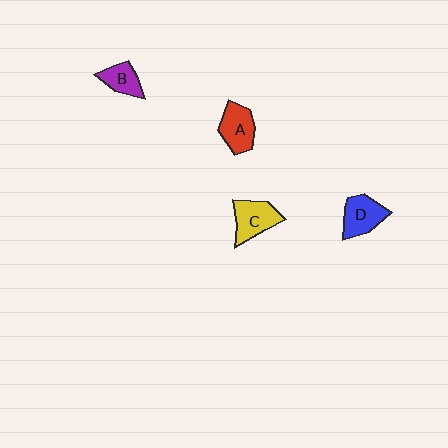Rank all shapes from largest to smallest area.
From largest to smallest: C (yellow), D (blue), A (red), B (purple).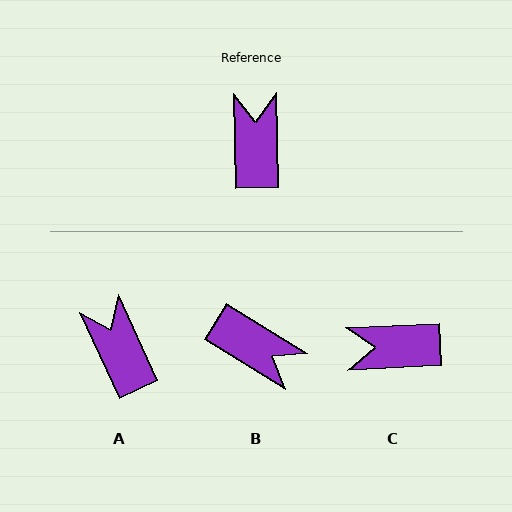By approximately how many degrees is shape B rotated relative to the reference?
Approximately 123 degrees clockwise.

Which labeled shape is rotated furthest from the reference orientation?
B, about 123 degrees away.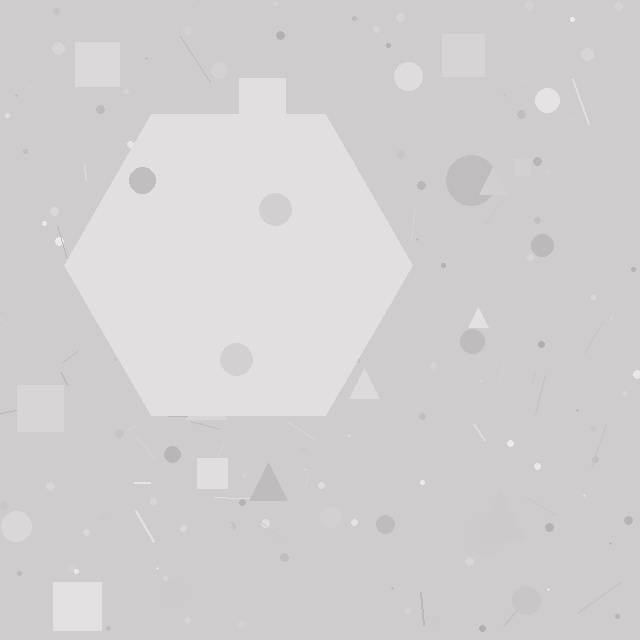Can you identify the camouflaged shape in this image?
The camouflaged shape is a hexagon.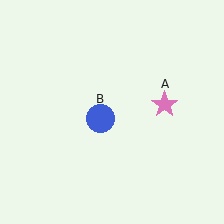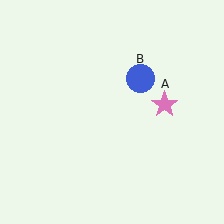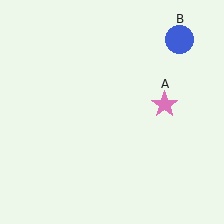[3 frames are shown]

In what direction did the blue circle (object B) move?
The blue circle (object B) moved up and to the right.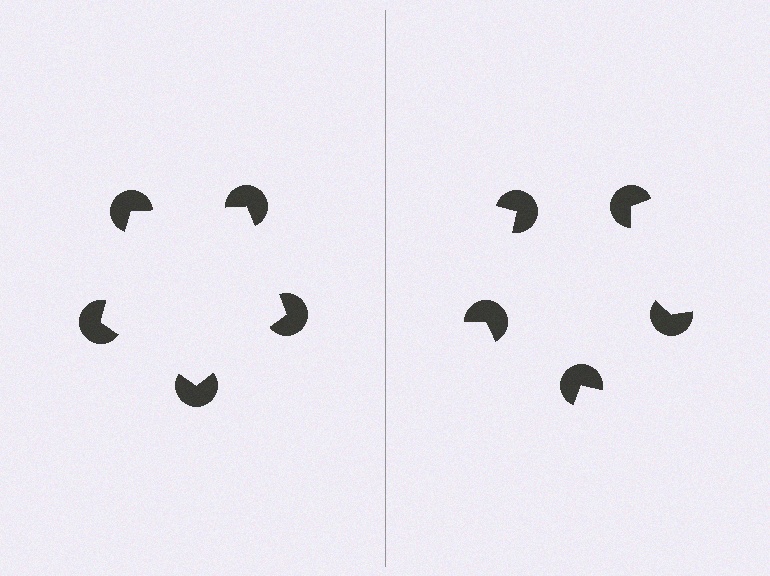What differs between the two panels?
The pac-man discs are positioned identically on both sides; only the wedge orientations differ. On the left they align to a pentagon; on the right they are misaligned.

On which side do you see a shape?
An illusory pentagon appears on the left side. On the right side the wedge cuts are rotated, so no coherent shape forms.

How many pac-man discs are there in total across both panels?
10 — 5 on each side.